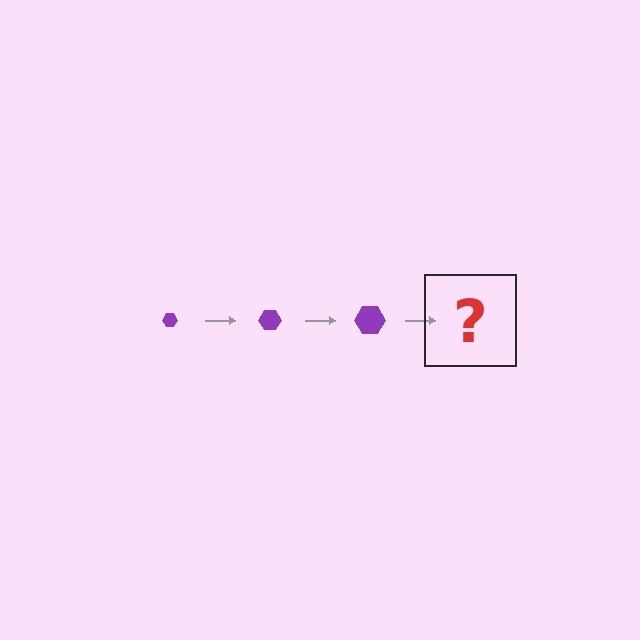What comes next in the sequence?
The next element should be a purple hexagon, larger than the previous one.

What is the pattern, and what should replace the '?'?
The pattern is that the hexagon gets progressively larger each step. The '?' should be a purple hexagon, larger than the previous one.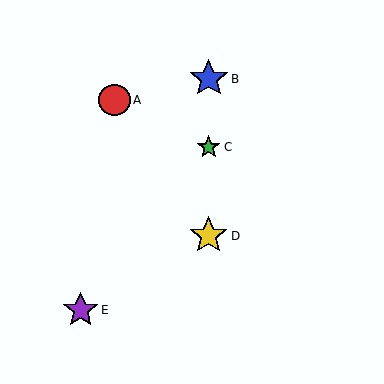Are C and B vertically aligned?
Yes, both are at x≈209.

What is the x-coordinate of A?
Object A is at x≈115.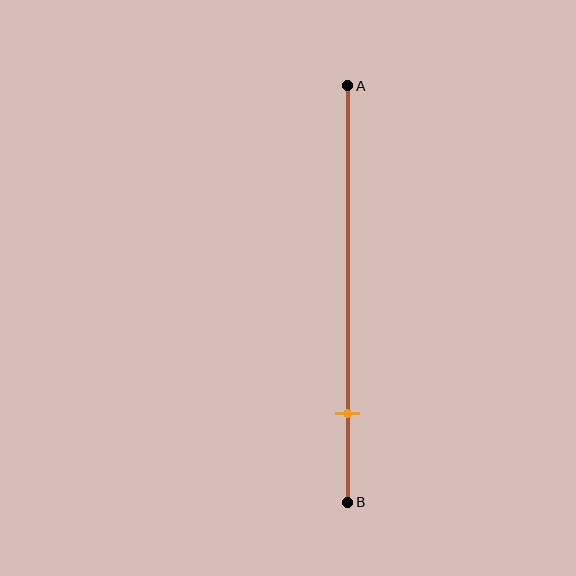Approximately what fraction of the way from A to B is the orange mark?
The orange mark is approximately 80% of the way from A to B.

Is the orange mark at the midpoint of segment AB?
No, the mark is at about 80% from A, not at the 50% midpoint.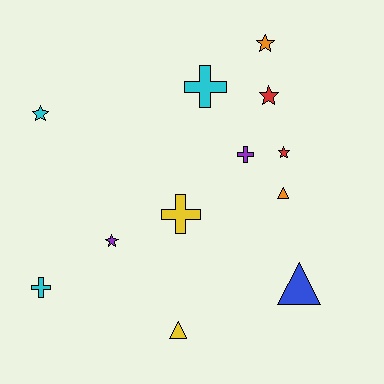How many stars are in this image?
There are 5 stars.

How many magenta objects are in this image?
There are no magenta objects.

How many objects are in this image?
There are 12 objects.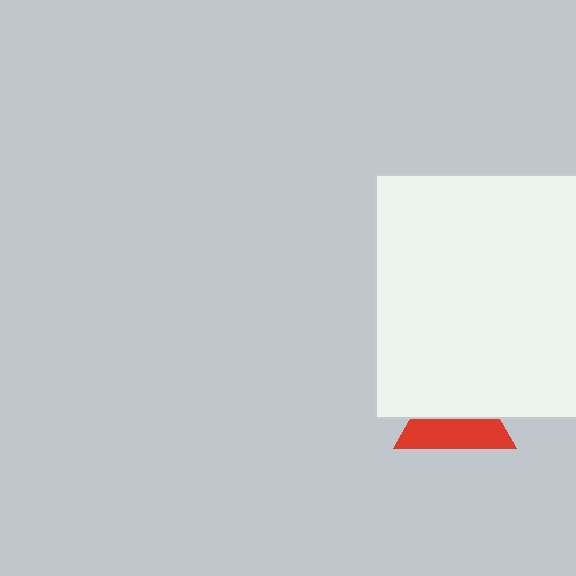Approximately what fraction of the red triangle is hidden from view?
Roughly 52% of the red triangle is hidden behind the white square.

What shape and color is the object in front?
The object in front is a white square.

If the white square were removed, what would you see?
You would see the complete red triangle.